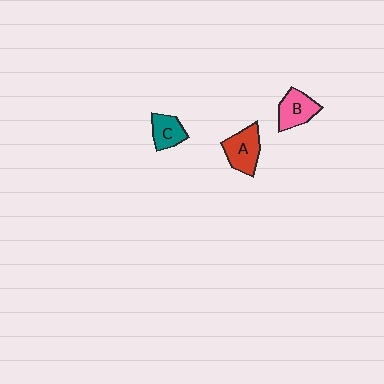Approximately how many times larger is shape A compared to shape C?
Approximately 1.4 times.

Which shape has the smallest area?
Shape C (teal).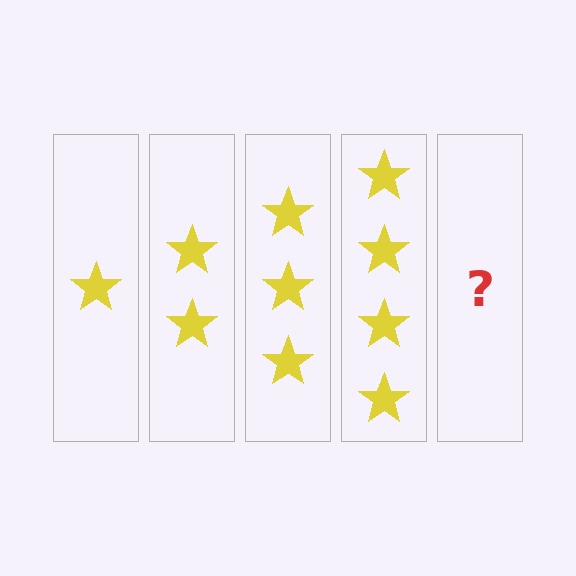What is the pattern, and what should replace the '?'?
The pattern is that each step adds one more star. The '?' should be 5 stars.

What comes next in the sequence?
The next element should be 5 stars.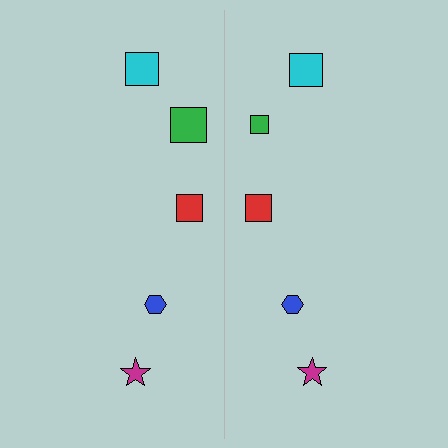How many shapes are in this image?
There are 10 shapes in this image.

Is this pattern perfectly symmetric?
No, the pattern is not perfectly symmetric. The green square on the right side has a different size than its mirror counterpart.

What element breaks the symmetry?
The green square on the right side has a different size than its mirror counterpart.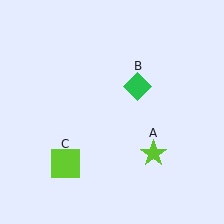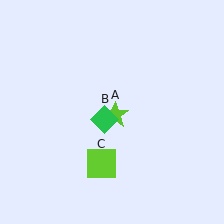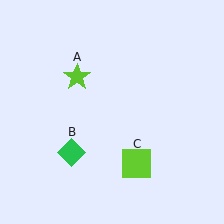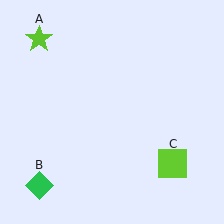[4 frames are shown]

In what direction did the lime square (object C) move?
The lime square (object C) moved right.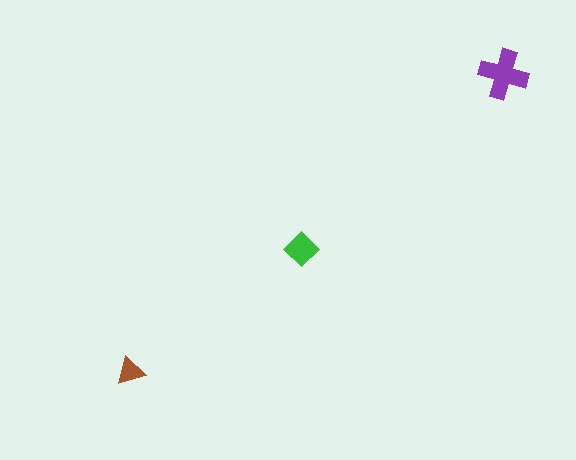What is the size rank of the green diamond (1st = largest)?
2nd.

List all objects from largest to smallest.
The purple cross, the green diamond, the brown triangle.